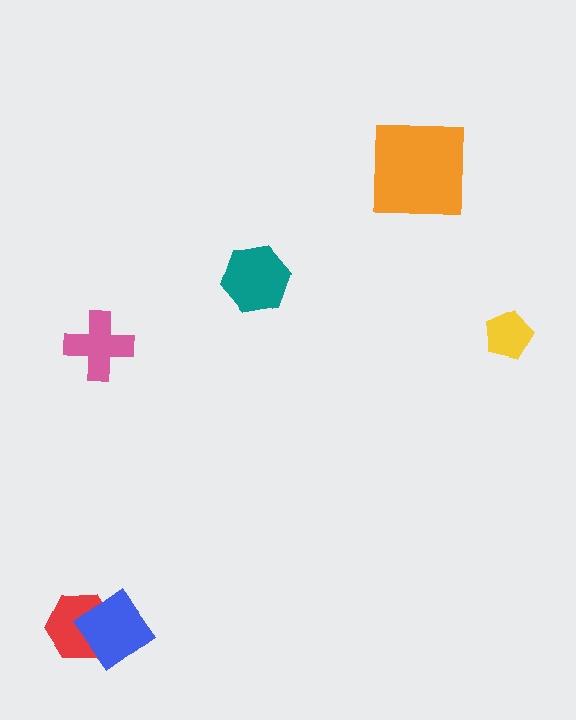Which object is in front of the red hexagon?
The blue diamond is in front of the red hexagon.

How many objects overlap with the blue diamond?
1 object overlaps with the blue diamond.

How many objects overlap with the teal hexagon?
0 objects overlap with the teal hexagon.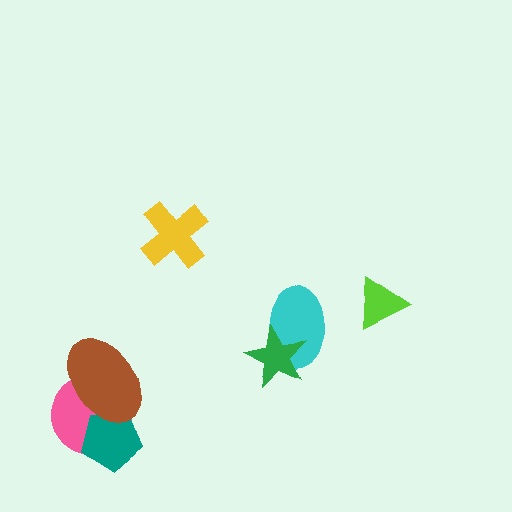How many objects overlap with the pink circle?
2 objects overlap with the pink circle.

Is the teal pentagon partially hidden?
Yes, it is partially covered by another shape.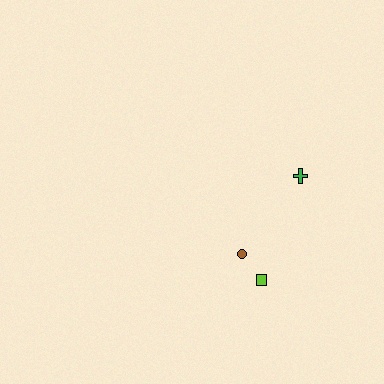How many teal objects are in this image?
There are no teal objects.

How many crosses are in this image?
There is 1 cross.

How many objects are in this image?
There are 3 objects.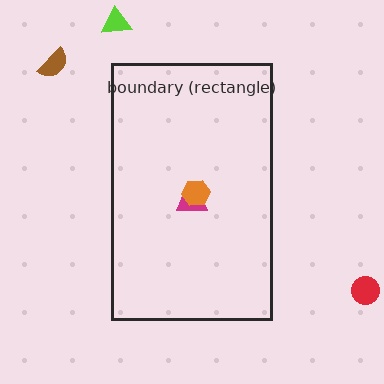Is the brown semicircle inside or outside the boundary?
Outside.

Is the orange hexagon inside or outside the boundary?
Inside.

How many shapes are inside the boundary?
2 inside, 3 outside.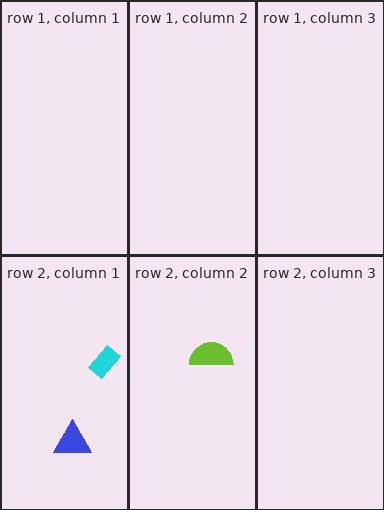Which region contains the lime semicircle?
The row 2, column 2 region.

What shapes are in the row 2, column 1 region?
The cyan rectangle, the blue triangle.